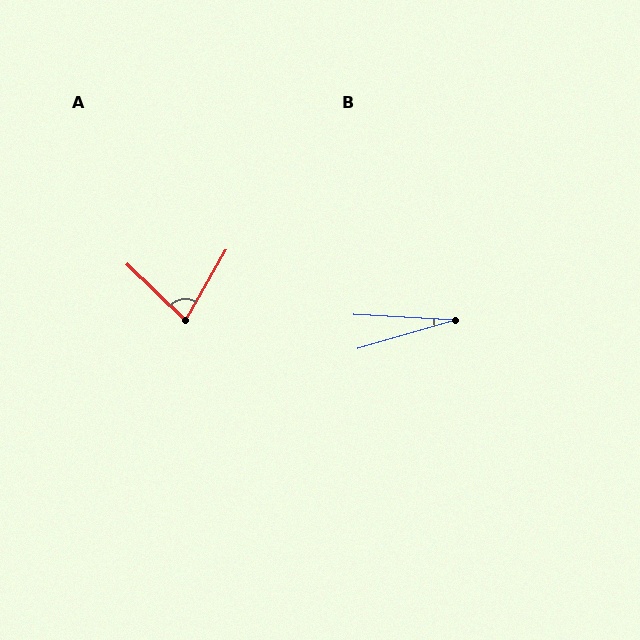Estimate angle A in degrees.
Approximately 76 degrees.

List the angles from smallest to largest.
B (19°), A (76°).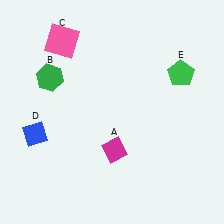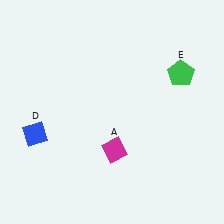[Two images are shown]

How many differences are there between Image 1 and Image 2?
There are 2 differences between the two images.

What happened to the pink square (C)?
The pink square (C) was removed in Image 2. It was in the top-left area of Image 1.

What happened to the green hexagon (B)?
The green hexagon (B) was removed in Image 2. It was in the top-left area of Image 1.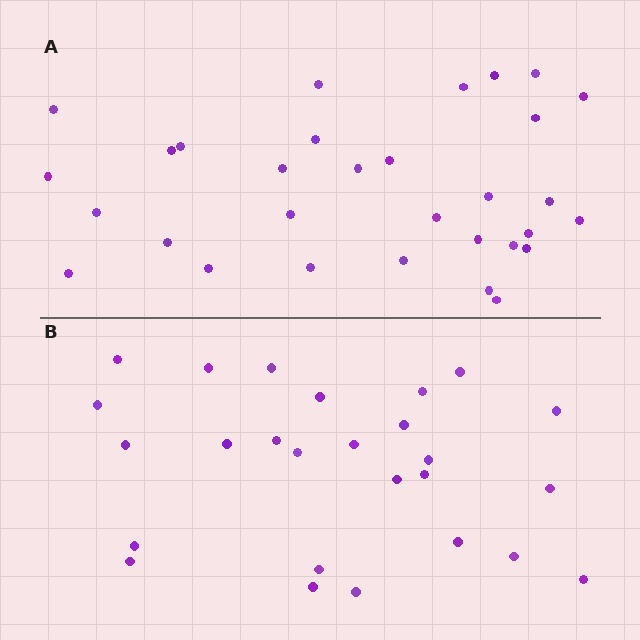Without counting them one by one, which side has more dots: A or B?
Region A (the top region) has more dots.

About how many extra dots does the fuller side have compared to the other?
Region A has about 5 more dots than region B.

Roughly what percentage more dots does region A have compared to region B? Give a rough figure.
About 20% more.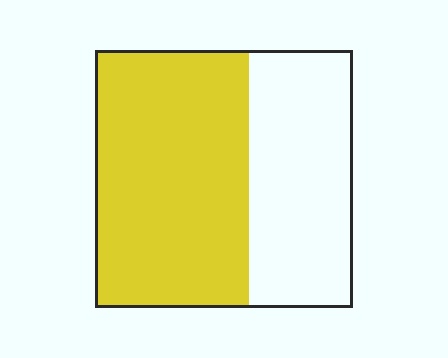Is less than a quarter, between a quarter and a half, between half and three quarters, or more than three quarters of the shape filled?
Between half and three quarters.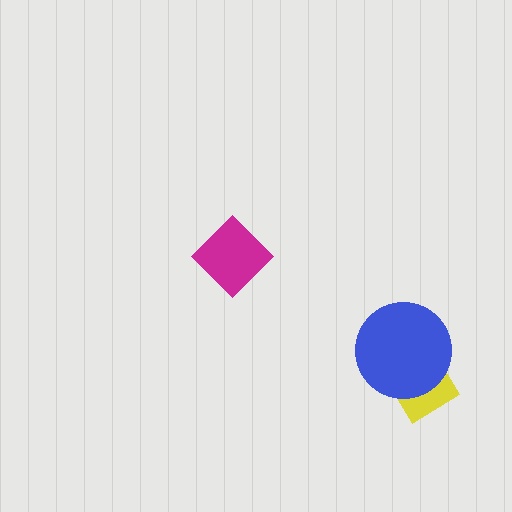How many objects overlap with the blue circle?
1 object overlaps with the blue circle.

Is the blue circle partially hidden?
No, no other shape covers it.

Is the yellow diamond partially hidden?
Yes, it is partially covered by another shape.